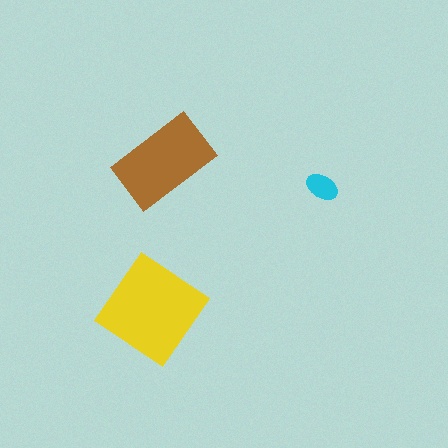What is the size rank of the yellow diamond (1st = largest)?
1st.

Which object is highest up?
The brown rectangle is topmost.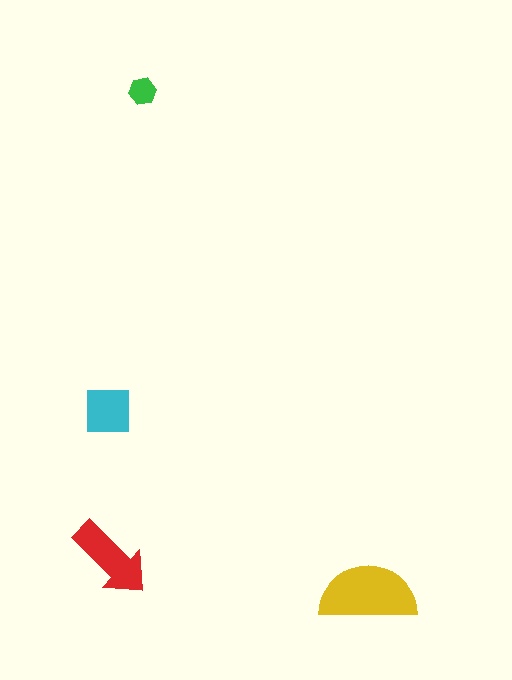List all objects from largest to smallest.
The yellow semicircle, the red arrow, the cyan square, the green hexagon.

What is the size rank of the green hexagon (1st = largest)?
4th.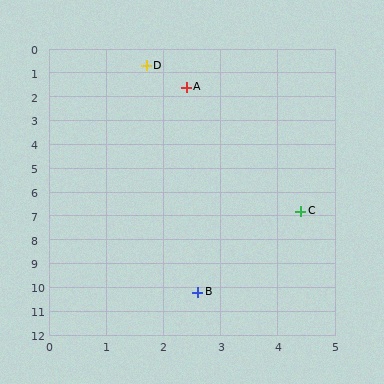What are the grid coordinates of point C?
Point C is at approximately (4.4, 6.8).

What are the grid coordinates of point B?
Point B is at approximately (2.6, 10.2).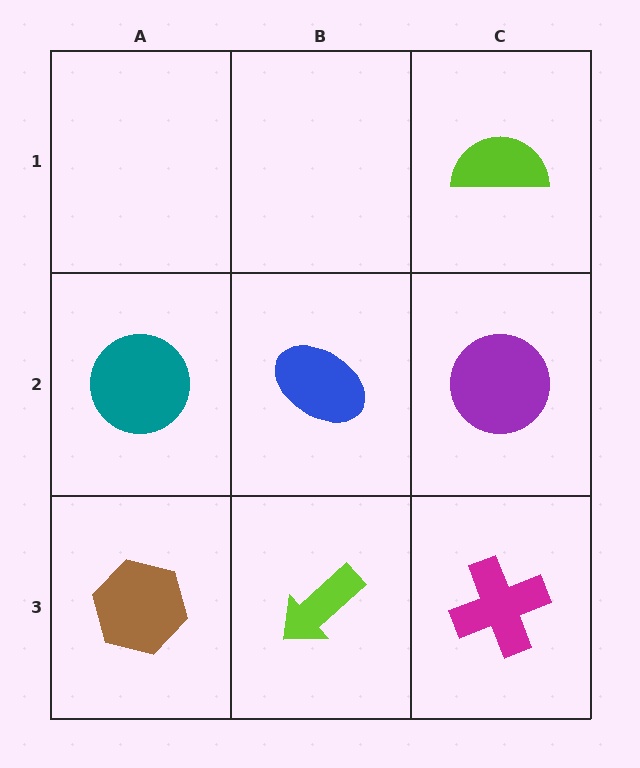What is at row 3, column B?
A lime arrow.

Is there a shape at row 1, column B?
No, that cell is empty.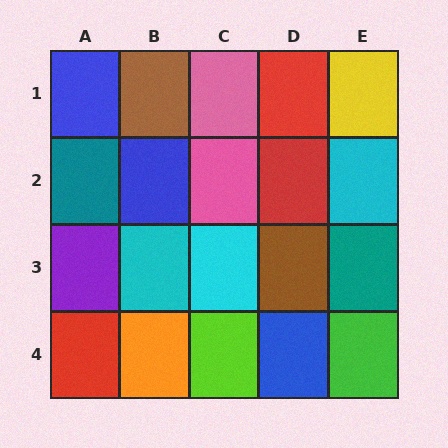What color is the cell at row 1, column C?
Pink.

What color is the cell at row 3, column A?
Purple.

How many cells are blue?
3 cells are blue.